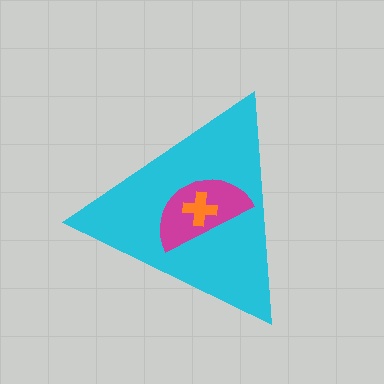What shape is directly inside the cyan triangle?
The magenta semicircle.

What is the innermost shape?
The orange cross.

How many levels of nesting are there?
3.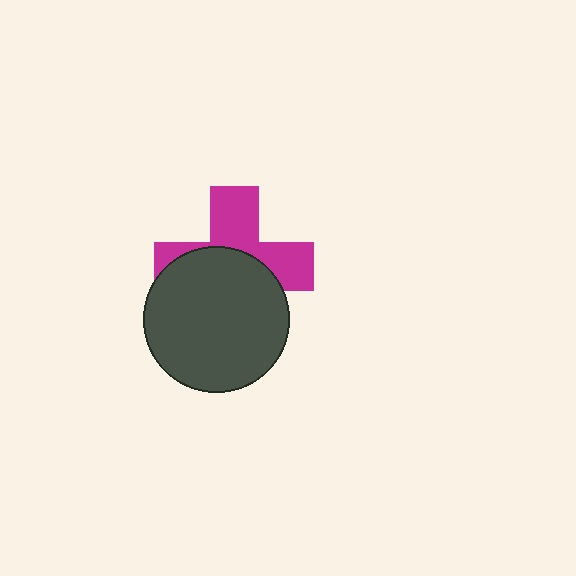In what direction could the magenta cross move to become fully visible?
The magenta cross could move up. That would shift it out from behind the dark gray circle entirely.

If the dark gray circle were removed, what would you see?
You would see the complete magenta cross.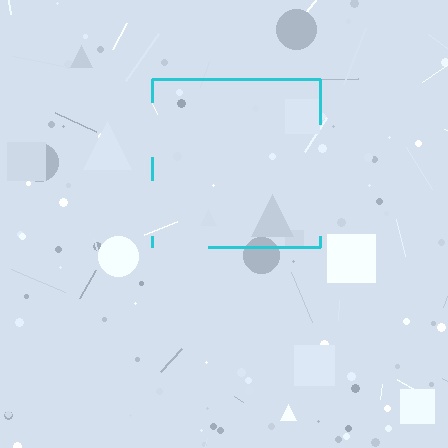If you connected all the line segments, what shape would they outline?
They would outline a square.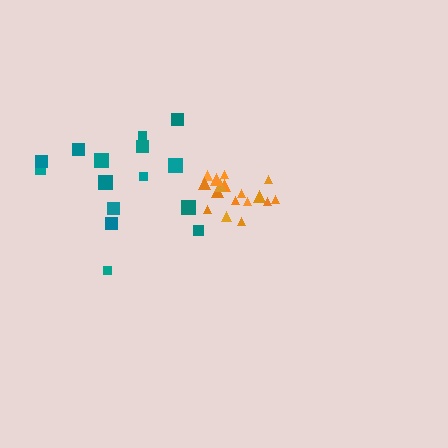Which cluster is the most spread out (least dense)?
Teal.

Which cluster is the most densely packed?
Orange.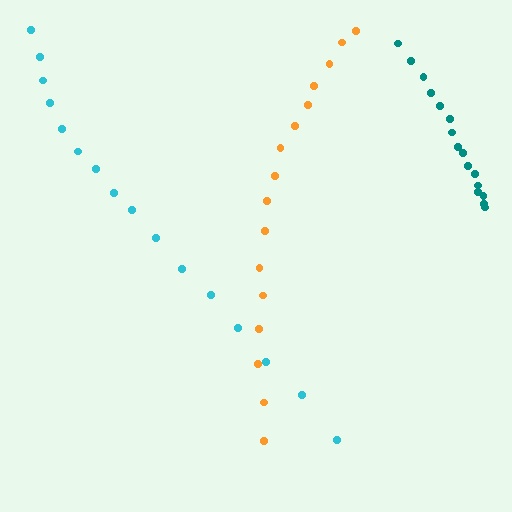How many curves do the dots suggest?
There are 3 distinct paths.